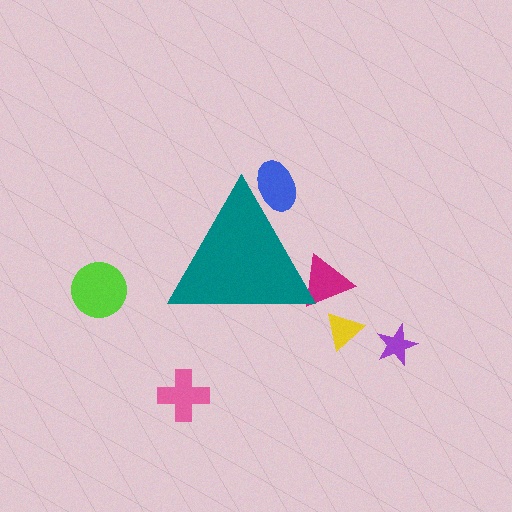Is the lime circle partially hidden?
No, the lime circle is fully visible.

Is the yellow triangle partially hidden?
No, the yellow triangle is fully visible.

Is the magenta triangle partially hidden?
Yes, the magenta triangle is partially hidden behind the teal triangle.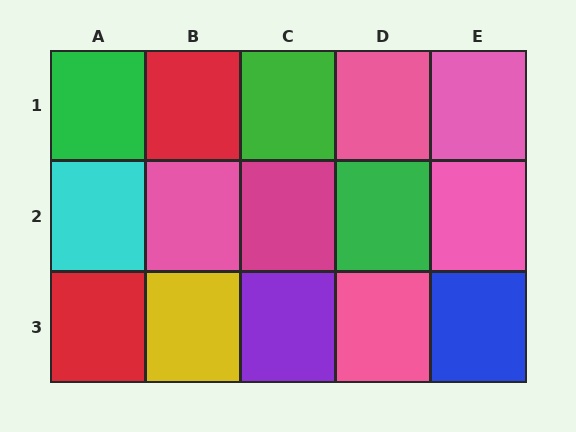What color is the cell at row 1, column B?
Red.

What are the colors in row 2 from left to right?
Cyan, pink, magenta, green, pink.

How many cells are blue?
1 cell is blue.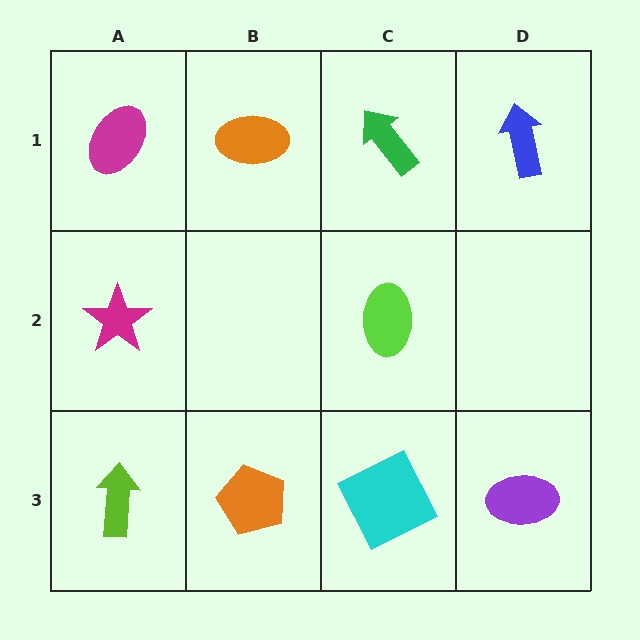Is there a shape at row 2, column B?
No, that cell is empty.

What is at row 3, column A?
A lime arrow.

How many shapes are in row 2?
2 shapes.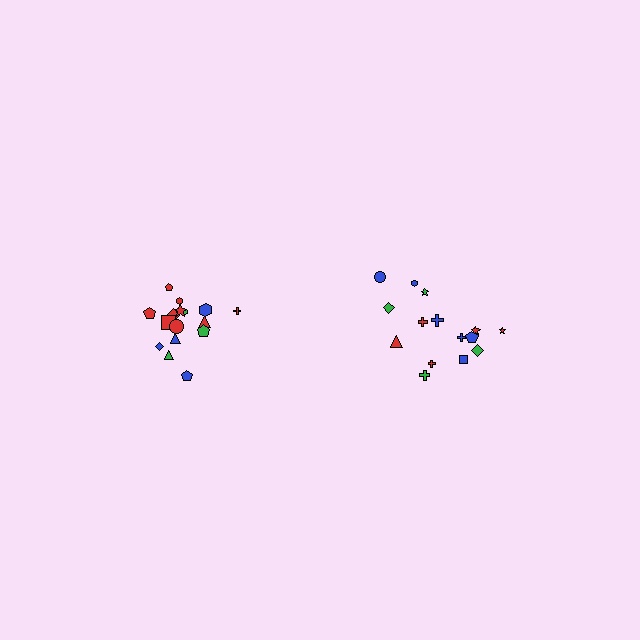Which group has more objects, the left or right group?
The left group.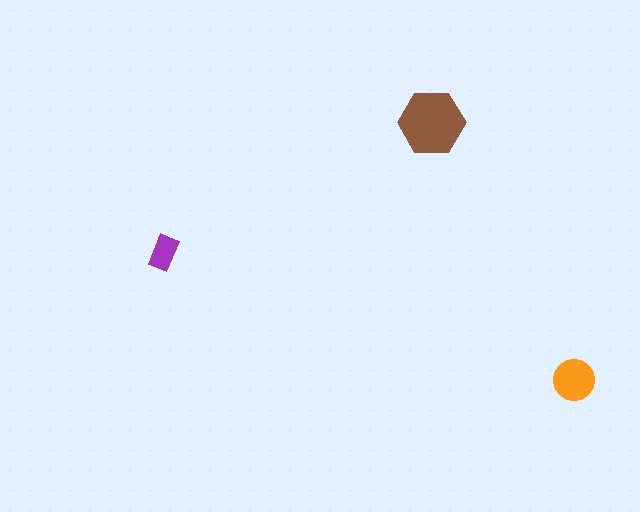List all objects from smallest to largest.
The purple rectangle, the orange circle, the brown hexagon.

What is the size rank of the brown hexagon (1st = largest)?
1st.